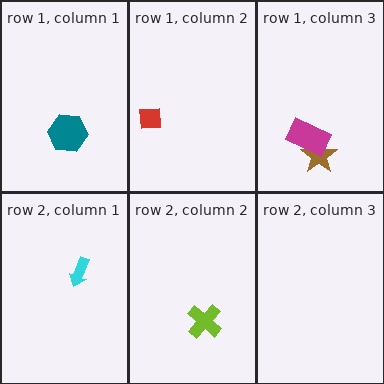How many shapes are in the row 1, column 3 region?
2.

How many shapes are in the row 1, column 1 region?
1.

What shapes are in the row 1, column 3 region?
The brown star, the magenta rectangle.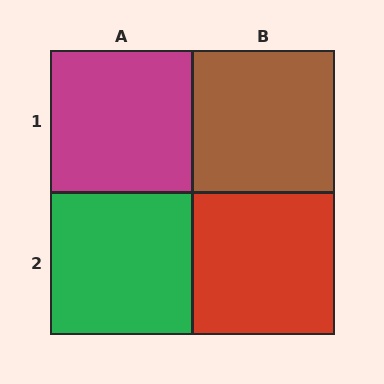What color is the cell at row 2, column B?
Red.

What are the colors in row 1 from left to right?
Magenta, brown.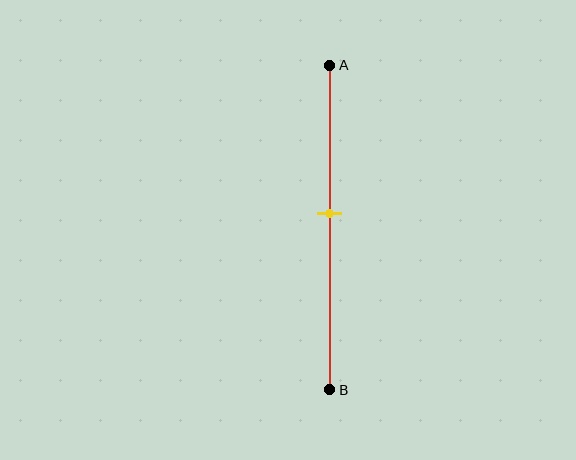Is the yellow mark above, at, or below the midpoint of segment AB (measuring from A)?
The yellow mark is above the midpoint of segment AB.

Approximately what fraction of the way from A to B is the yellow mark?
The yellow mark is approximately 45% of the way from A to B.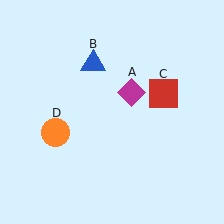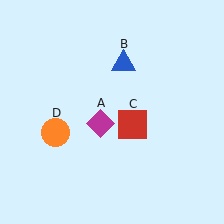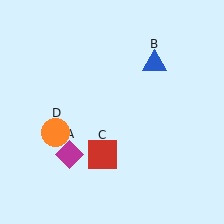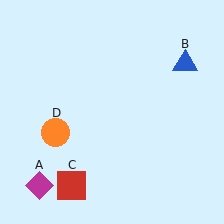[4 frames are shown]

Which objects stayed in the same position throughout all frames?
Orange circle (object D) remained stationary.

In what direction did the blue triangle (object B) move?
The blue triangle (object B) moved right.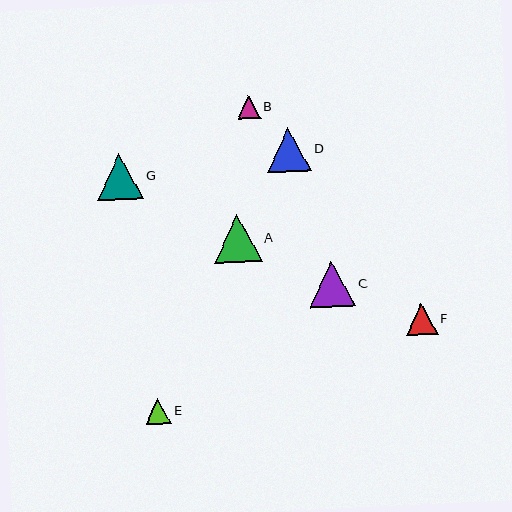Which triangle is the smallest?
Triangle B is the smallest with a size of approximately 23 pixels.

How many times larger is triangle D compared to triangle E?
Triangle D is approximately 1.7 times the size of triangle E.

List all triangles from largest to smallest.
From largest to smallest: A, G, C, D, F, E, B.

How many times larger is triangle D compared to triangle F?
Triangle D is approximately 1.4 times the size of triangle F.